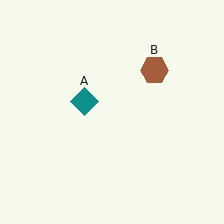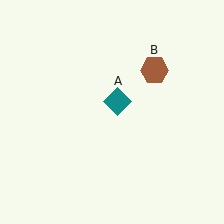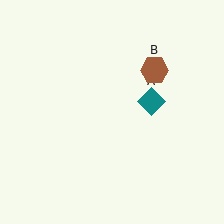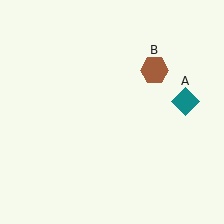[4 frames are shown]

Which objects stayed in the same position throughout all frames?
Brown hexagon (object B) remained stationary.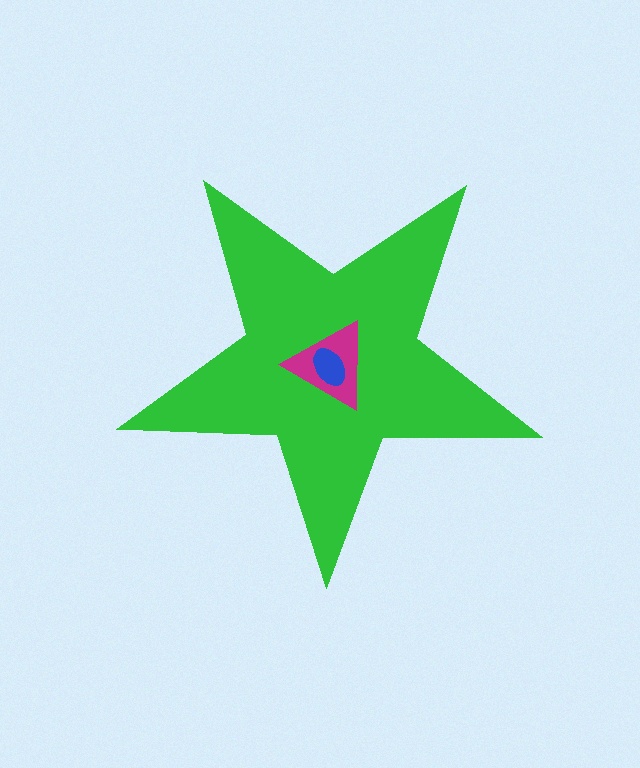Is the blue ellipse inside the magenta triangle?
Yes.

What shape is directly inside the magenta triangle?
The blue ellipse.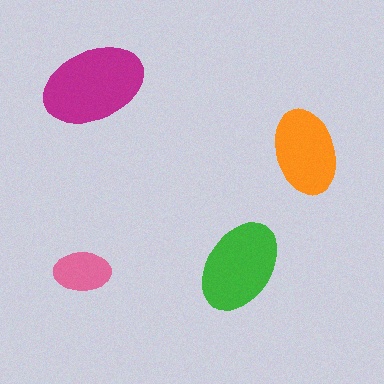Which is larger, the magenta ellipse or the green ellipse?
The magenta one.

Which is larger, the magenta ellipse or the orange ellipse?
The magenta one.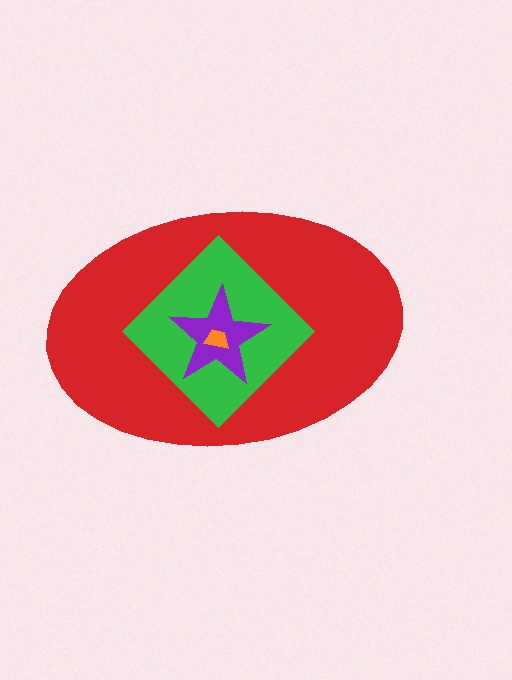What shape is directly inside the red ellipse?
The green diamond.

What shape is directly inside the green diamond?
The purple star.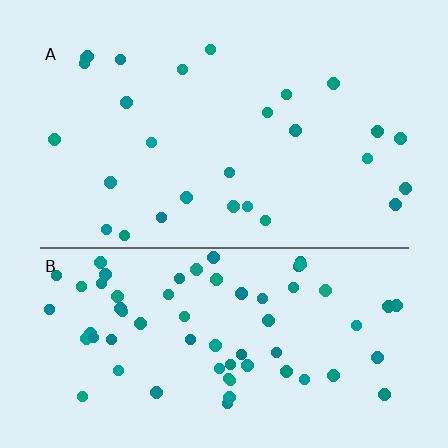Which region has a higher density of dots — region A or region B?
B (the bottom).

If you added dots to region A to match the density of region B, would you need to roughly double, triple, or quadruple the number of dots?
Approximately double.